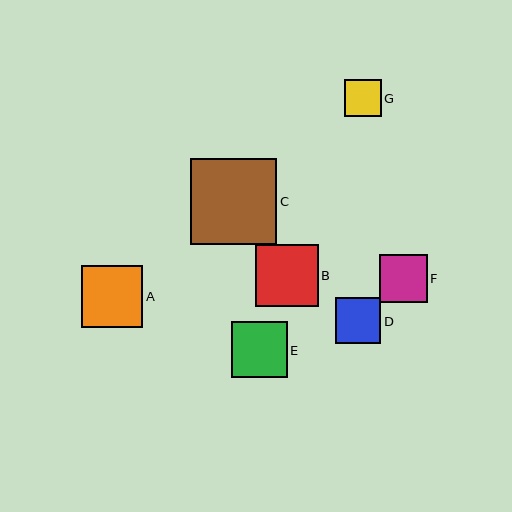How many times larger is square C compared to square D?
Square C is approximately 1.9 times the size of square D.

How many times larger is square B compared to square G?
Square B is approximately 1.7 times the size of square G.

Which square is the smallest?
Square G is the smallest with a size of approximately 37 pixels.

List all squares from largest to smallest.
From largest to smallest: C, B, A, E, F, D, G.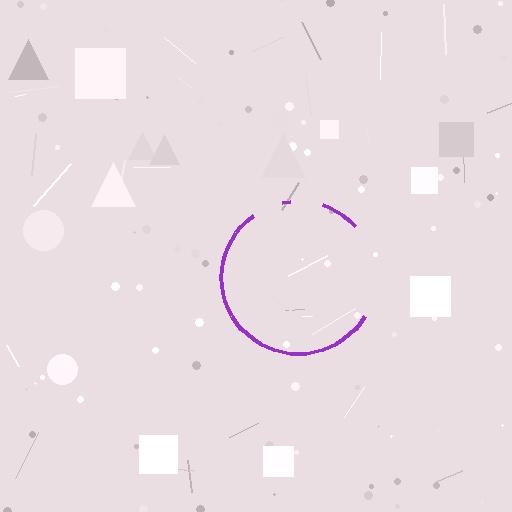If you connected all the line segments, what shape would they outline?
They would outline a circle.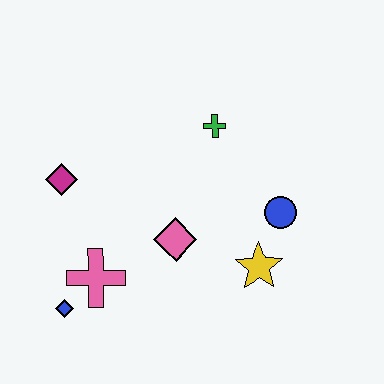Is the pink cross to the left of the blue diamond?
No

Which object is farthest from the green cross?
The blue diamond is farthest from the green cross.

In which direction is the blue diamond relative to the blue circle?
The blue diamond is to the left of the blue circle.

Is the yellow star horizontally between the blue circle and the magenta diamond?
Yes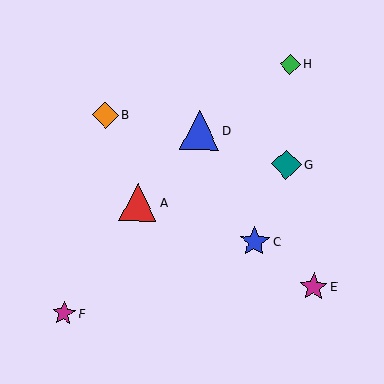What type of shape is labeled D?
Shape D is a blue triangle.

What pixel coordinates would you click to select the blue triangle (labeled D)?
Click at (200, 130) to select the blue triangle D.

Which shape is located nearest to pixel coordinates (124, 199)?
The red triangle (labeled A) at (138, 203) is nearest to that location.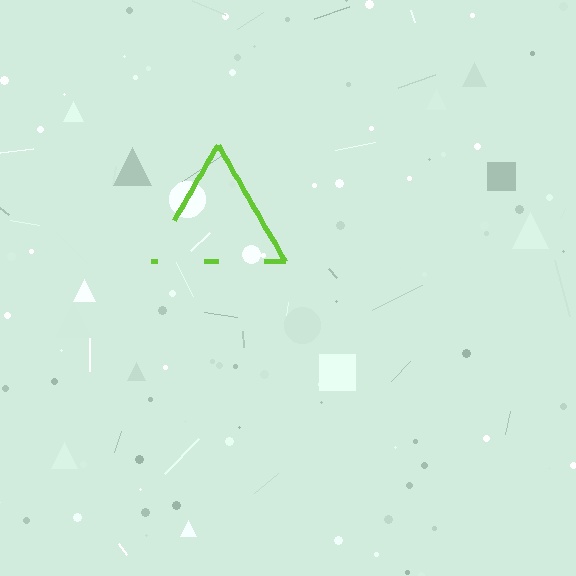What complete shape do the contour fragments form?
The contour fragments form a triangle.